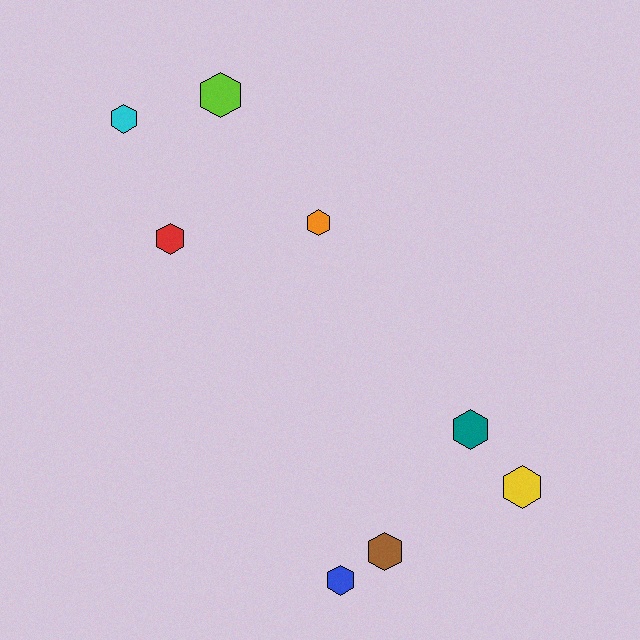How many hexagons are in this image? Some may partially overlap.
There are 8 hexagons.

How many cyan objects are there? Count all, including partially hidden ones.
There is 1 cyan object.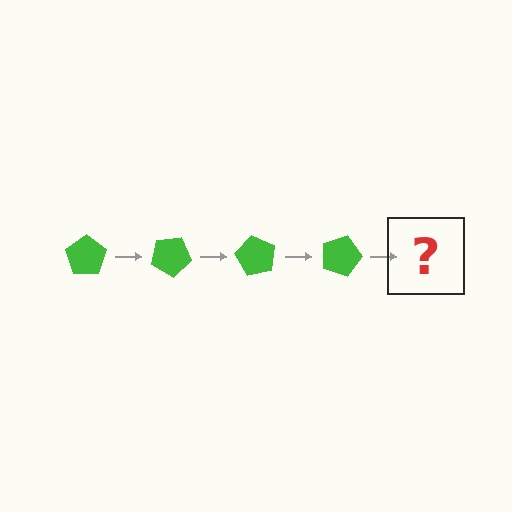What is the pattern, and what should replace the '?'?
The pattern is that the pentagon rotates 30 degrees each step. The '?' should be a green pentagon rotated 120 degrees.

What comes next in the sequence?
The next element should be a green pentagon rotated 120 degrees.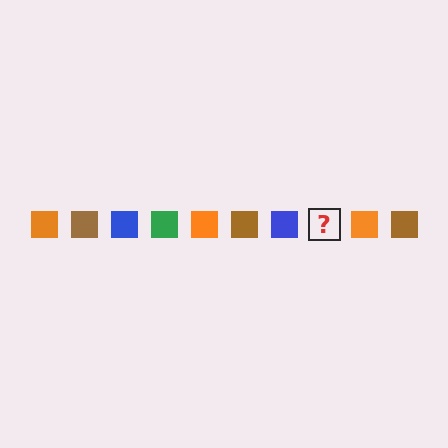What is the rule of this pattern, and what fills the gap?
The rule is that the pattern cycles through orange, brown, blue, green squares. The gap should be filled with a green square.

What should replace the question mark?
The question mark should be replaced with a green square.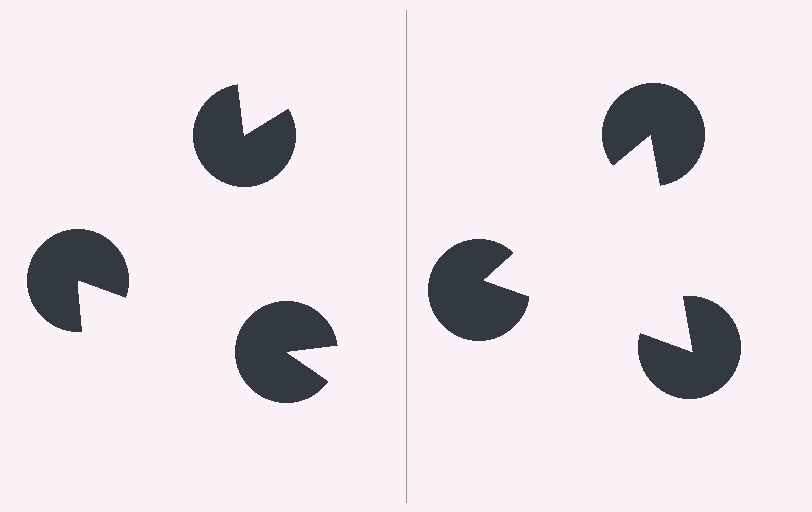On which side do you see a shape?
An illusory triangle appears on the right side. On the left side the wedge cuts are rotated, so no coherent shape forms.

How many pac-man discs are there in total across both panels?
6 — 3 on each side.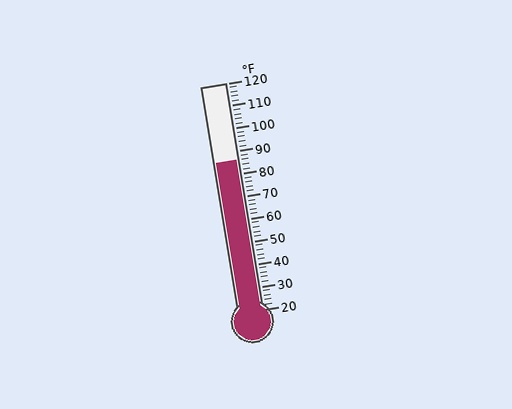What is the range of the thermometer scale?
The thermometer scale ranges from 20°F to 120°F.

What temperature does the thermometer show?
The thermometer shows approximately 86°F.